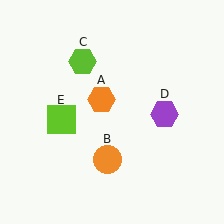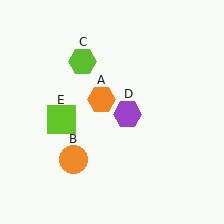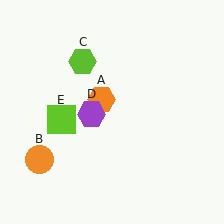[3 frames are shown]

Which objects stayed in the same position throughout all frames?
Orange hexagon (object A) and lime hexagon (object C) and lime square (object E) remained stationary.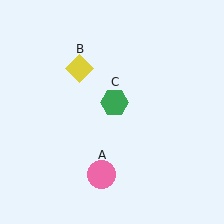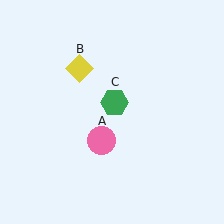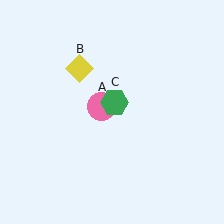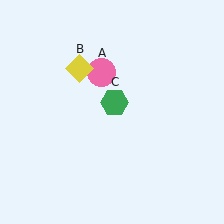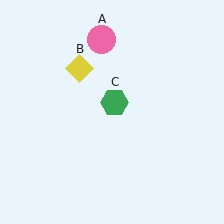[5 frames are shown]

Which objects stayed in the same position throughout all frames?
Yellow diamond (object B) and green hexagon (object C) remained stationary.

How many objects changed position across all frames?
1 object changed position: pink circle (object A).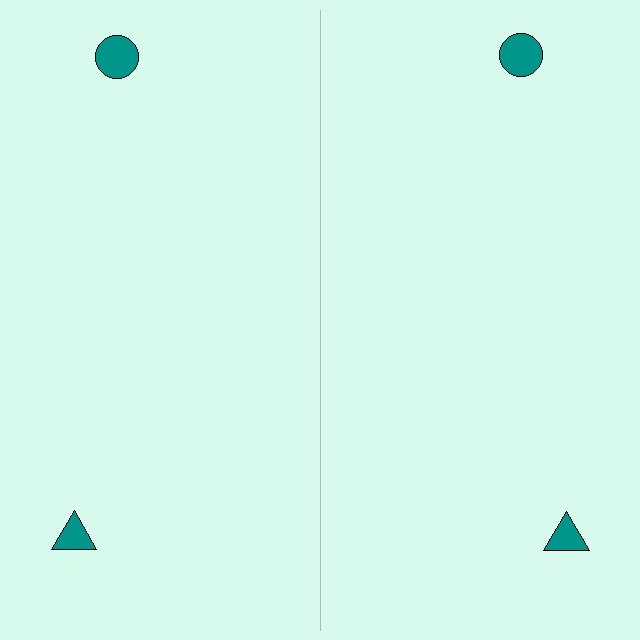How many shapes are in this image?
There are 4 shapes in this image.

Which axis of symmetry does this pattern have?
The pattern has a vertical axis of symmetry running through the center of the image.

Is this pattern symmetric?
Yes, this pattern has bilateral (reflection) symmetry.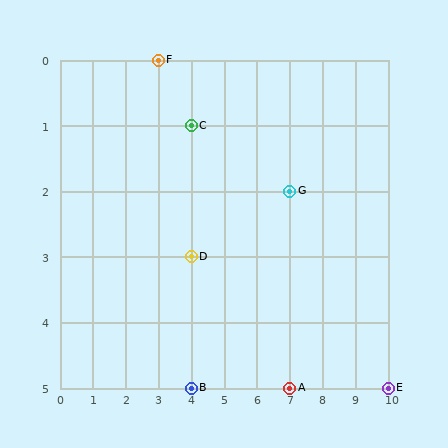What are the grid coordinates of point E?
Point E is at grid coordinates (10, 5).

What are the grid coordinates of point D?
Point D is at grid coordinates (4, 3).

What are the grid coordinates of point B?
Point B is at grid coordinates (4, 5).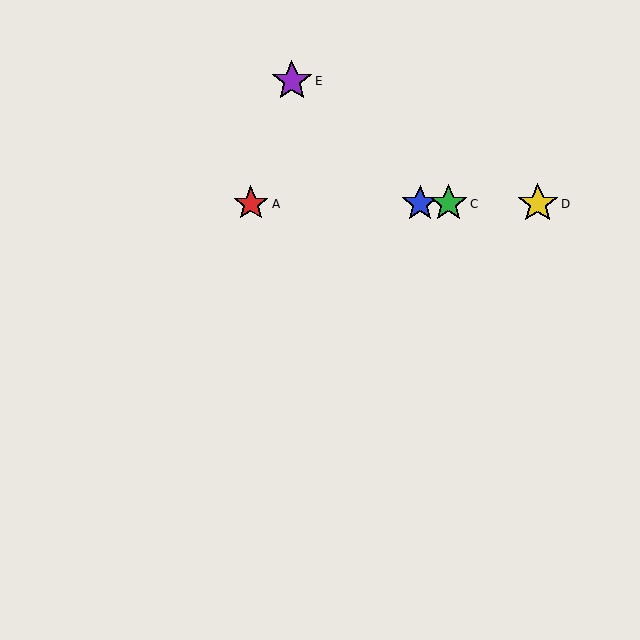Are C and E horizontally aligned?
No, C is at y≈204 and E is at y≈81.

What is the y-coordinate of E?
Object E is at y≈81.